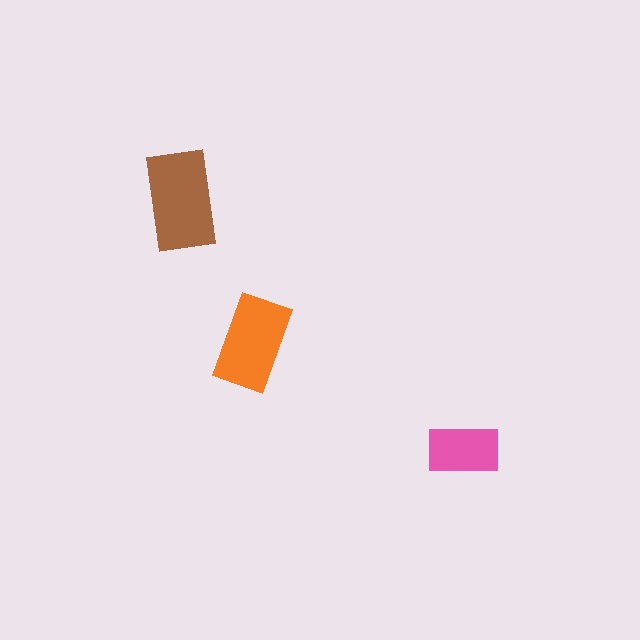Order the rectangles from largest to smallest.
the brown one, the orange one, the pink one.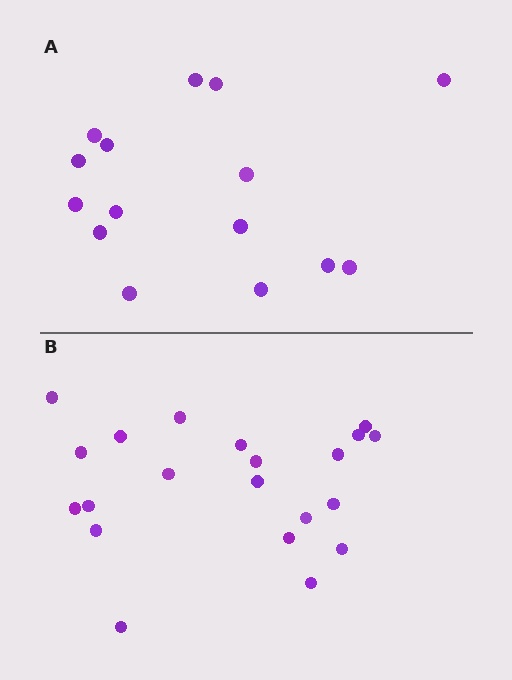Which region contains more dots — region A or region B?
Region B (the bottom region) has more dots.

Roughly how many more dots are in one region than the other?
Region B has about 6 more dots than region A.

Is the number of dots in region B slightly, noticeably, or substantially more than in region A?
Region B has noticeably more, but not dramatically so. The ratio is roughly 1.4 to 1.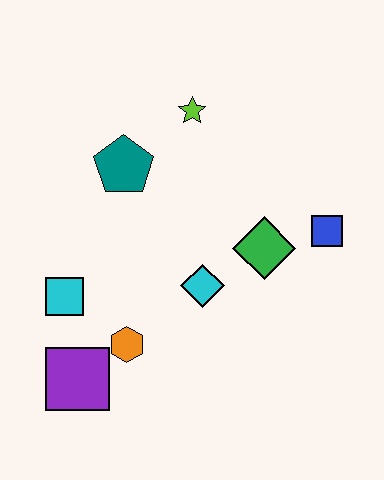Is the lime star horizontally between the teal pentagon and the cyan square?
No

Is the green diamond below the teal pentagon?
Yes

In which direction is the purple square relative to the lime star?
The purple square is below the lime star.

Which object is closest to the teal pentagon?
The lime star is closest to the teal pentagon.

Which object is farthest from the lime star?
The purple square is farthest from the lime star.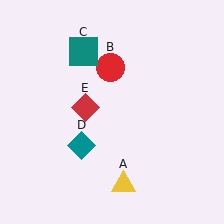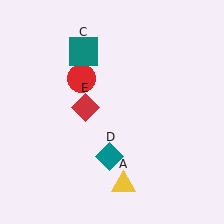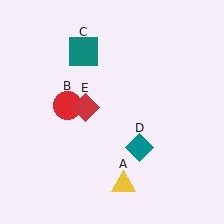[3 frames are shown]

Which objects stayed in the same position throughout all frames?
Yellow triangle (object A) and teal square (object C) and red diamond (object E) remained stationary.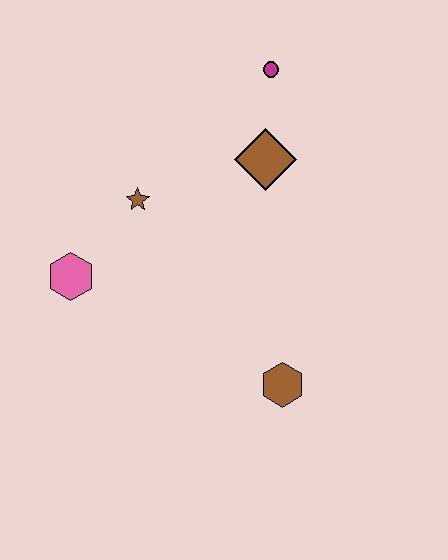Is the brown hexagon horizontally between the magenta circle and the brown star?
No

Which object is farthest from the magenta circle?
The brown hexagon is farthest from the magenta circle.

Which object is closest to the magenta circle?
The brown diamond is closest to the magenta circle.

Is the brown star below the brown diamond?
Yes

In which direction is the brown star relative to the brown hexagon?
The brown star is above the brown hexagon.